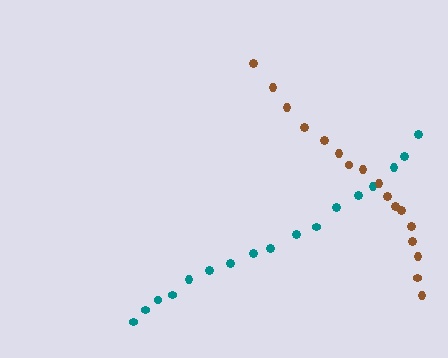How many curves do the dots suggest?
There are 2 distinct paths.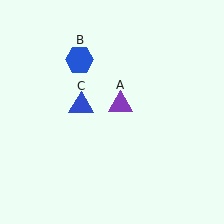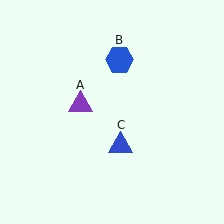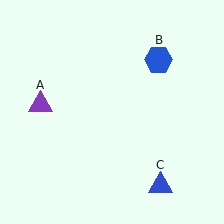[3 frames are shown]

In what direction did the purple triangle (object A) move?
The purple triangle (object A) moved left.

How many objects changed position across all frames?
3 objects changed position: purple triangle (object A), blue hexagon (object B), blue triangle (object C).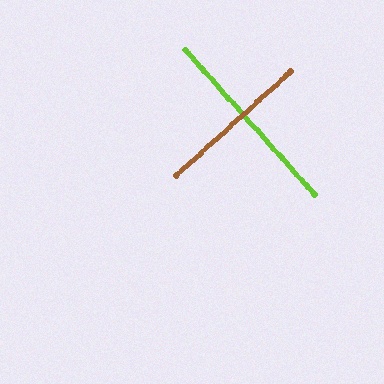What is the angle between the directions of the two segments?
Approximately 90 degrees.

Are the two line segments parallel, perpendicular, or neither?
Perpendicular — they meet at approximately 90°.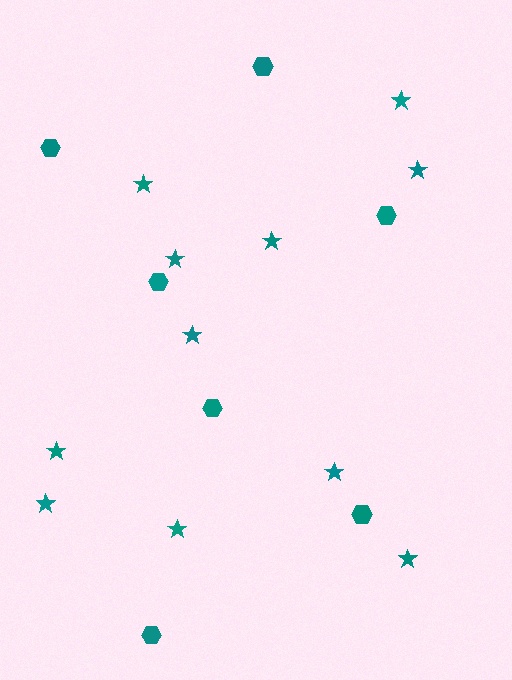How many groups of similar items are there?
There are 2 groups: one group of hexagons (7) and one group of stars (11).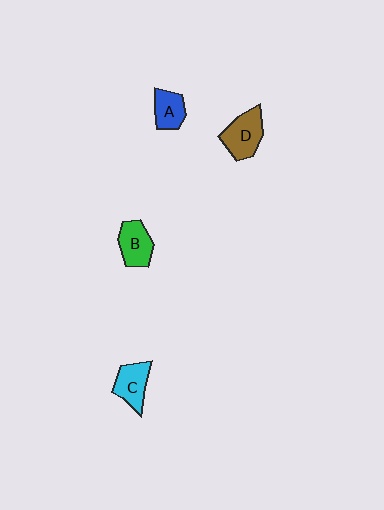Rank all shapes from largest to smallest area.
From largest to smallest: D (brown), B (green), C (cyan), A (blue).